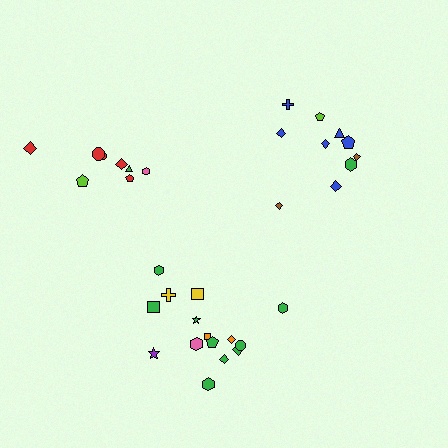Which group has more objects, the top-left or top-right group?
The top-right group.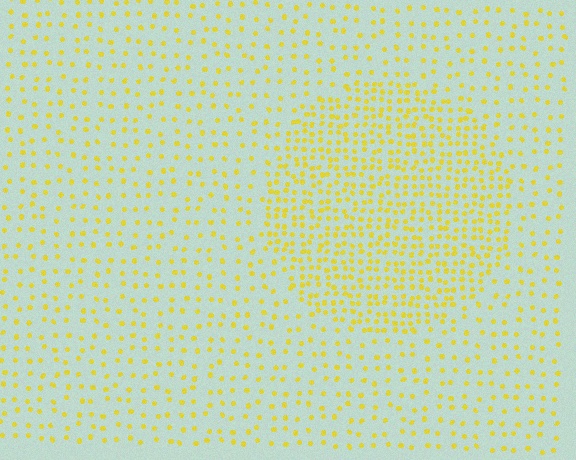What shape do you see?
I see a circle.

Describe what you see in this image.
The image contains small yellow elements arranged at two different densities. A circle-shaped region is visible where the elements are more densely packed than the surrounding area.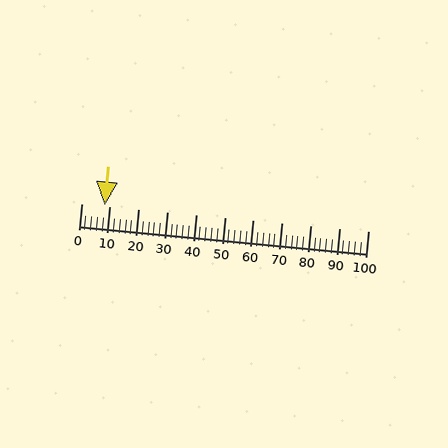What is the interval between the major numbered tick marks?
The major tick marks are spaced 10 units apart.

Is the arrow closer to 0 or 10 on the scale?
The arrow is closer to 10.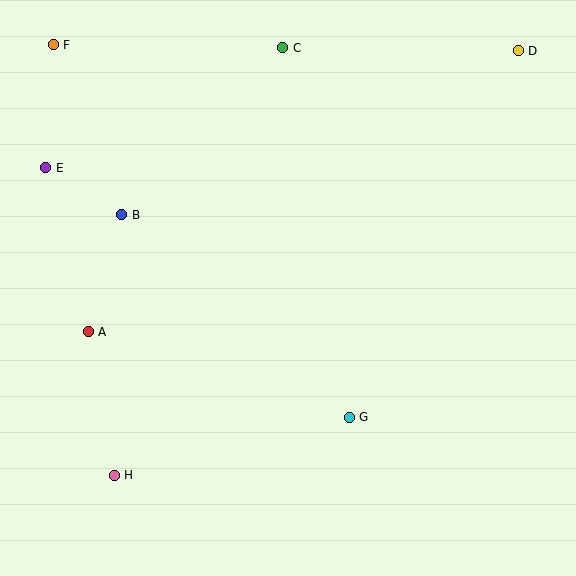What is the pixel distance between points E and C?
The distance between E and C is 266 pixels.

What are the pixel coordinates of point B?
Point B is at (122, 215).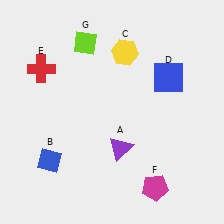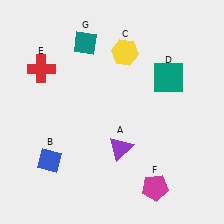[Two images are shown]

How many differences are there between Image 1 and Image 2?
There are 2 differences between the two images.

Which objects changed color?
D changed from blue to teal. G changed from lime to teal.